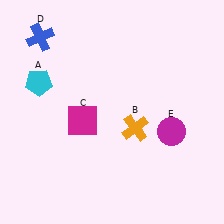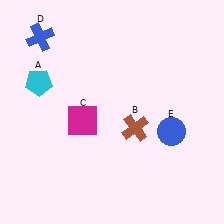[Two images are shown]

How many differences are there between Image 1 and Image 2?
There are 2 differences between the two images.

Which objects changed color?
B changed from orange to brown. E changed from magenta to blue.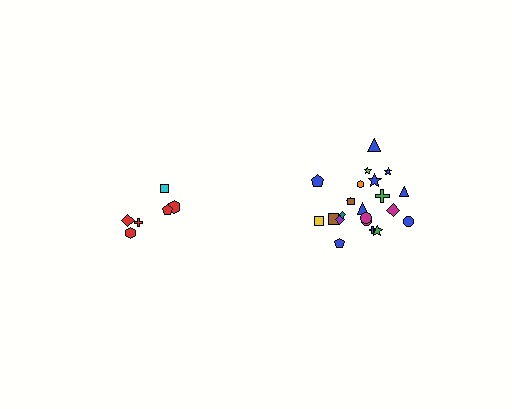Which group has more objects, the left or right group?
The right group.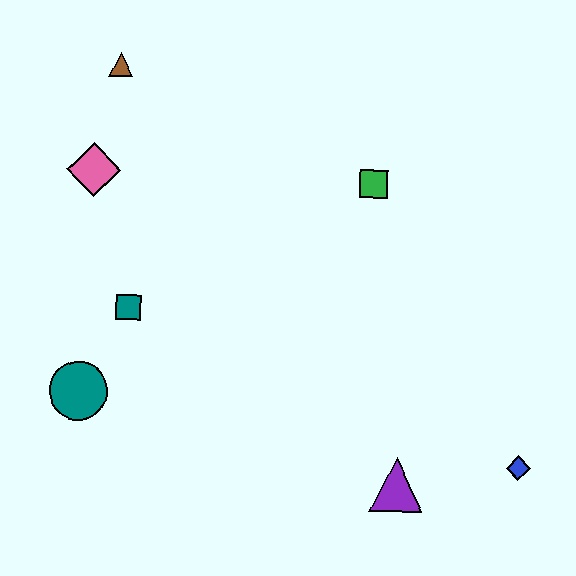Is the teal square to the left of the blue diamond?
Yes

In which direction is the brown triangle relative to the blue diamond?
The brown triangle is to the left of the blue diamond.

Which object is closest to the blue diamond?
The purple triangle is closest to the blue diamond.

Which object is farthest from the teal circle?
The blue diamond is farthest from the teal circle.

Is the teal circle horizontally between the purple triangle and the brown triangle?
No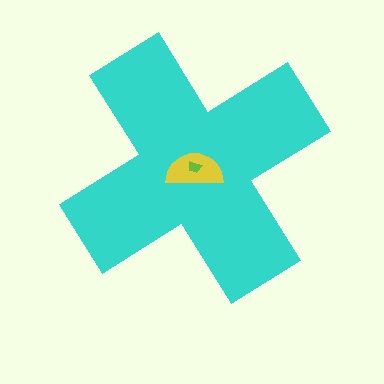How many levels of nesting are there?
3.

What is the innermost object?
The lime trapezoid.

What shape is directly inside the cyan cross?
The yellow semicircle.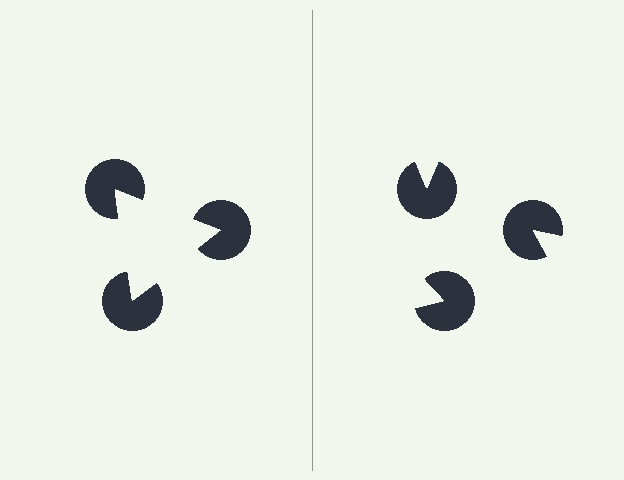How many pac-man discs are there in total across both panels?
6 — 3 on each side.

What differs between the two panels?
The pac-man discs are positioned identically on both sides; only the wedge orientations differ. On the left they align to a triangle; on the right they are misaligned.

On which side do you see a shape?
An illusory triangle appears on the left side. On the right side the wedge cuts are rotated, so no coherent shape forms.